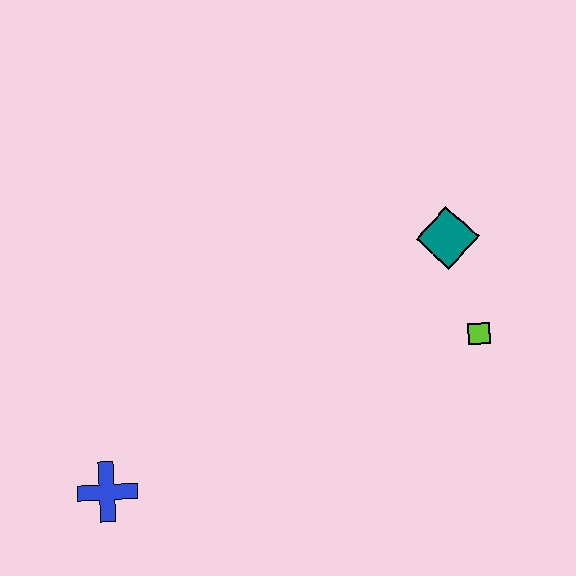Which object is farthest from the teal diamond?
The blue cross is farthest from the teal diamond.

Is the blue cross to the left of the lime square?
Yes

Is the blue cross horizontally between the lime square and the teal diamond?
No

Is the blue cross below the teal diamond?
Yes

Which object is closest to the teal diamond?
The lime square is closest to the teal diamond.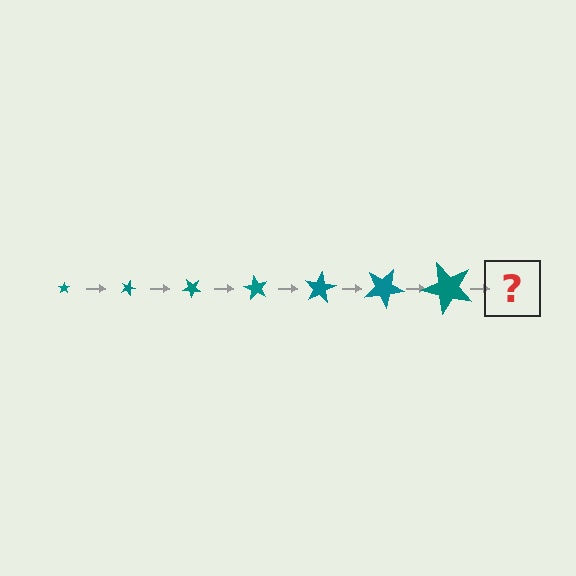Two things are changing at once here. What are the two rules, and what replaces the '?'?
The two rules are that the star grows larger each step and it rotates 20 degrees each step. The '?' should be a star, larger than the previous one and rotated 140 degrees from the start.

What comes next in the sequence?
The next element should be a star, larger than the previous one and rotated 140 degrees from the start.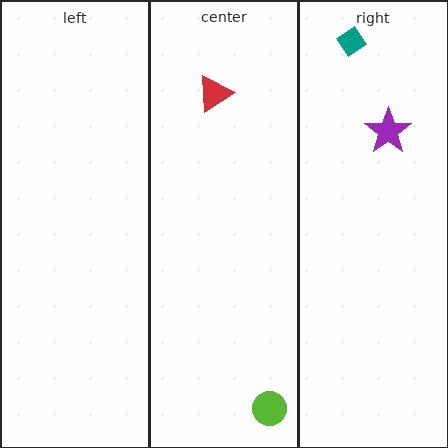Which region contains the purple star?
The right region.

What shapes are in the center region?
The lime circle, the red triangle.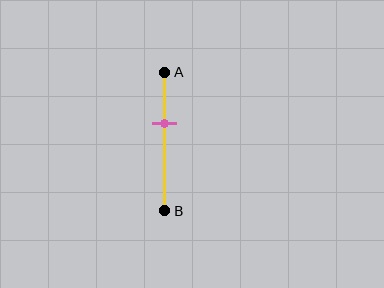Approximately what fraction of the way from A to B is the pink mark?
The pink mark is approximately 35% of the way from A to B.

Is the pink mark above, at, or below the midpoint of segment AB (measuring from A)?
The pink mark is above the midpoint of segment AB.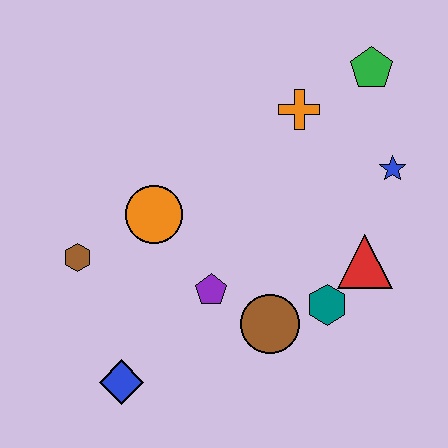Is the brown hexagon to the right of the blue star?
No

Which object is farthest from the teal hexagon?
The brown hexagon is farthest from the teal hexagon.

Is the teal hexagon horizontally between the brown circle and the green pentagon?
Yes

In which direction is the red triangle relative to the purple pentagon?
The red triangle is to the right of the purple pentagon.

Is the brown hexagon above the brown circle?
Yes